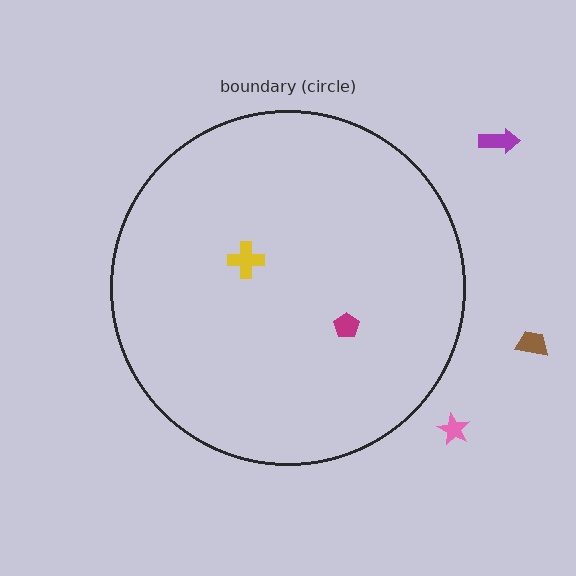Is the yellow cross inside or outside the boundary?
Inside.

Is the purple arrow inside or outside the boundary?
Outside.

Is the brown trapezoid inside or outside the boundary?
Outside.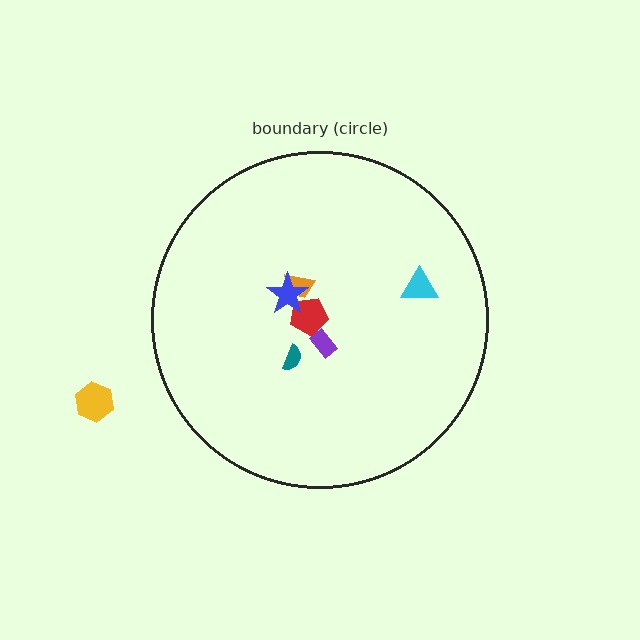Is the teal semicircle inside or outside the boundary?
Inside.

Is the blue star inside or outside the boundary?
Inside.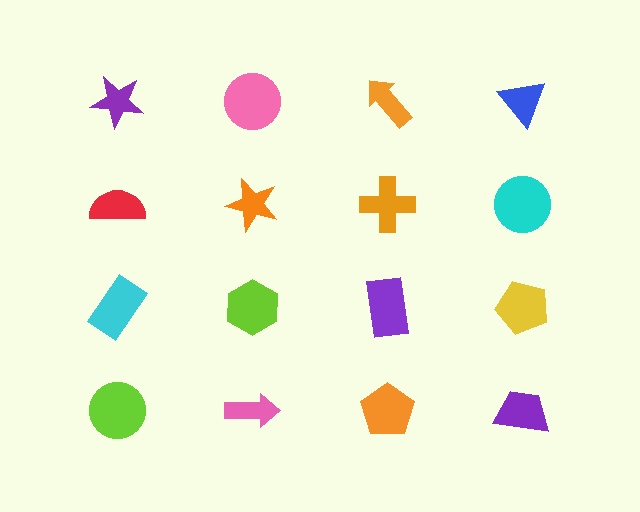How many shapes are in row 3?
4 shapes.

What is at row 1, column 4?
A blue triangle.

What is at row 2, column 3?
An orange cross.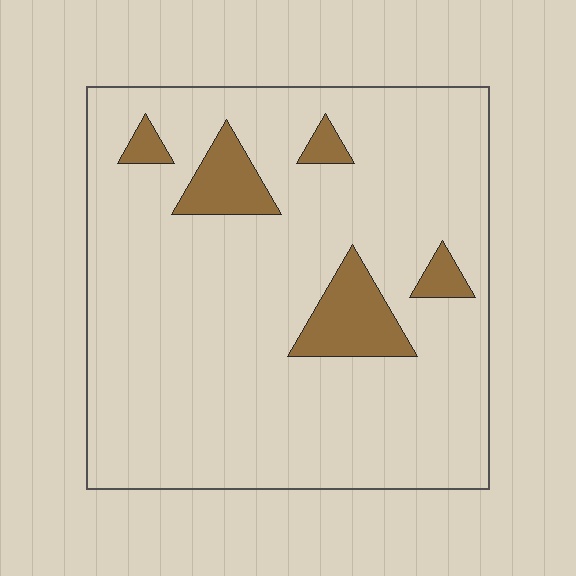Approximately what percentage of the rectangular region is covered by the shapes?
Approximately 10%.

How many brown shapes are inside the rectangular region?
5.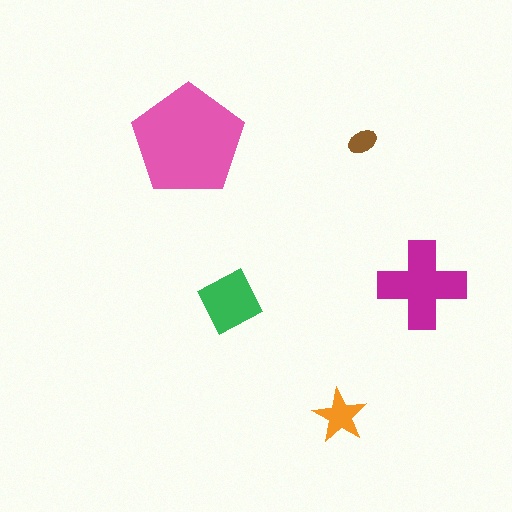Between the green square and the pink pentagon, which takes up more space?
The pink pentagon.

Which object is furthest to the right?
The magenta cross is rightmost.